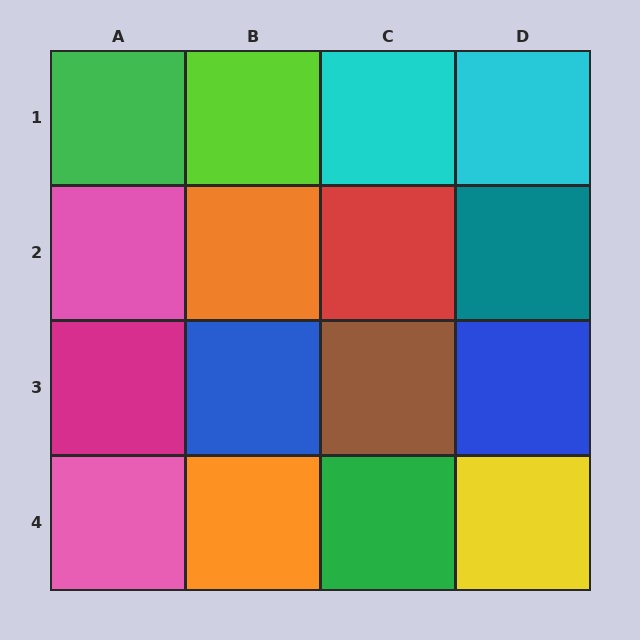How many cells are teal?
1 cell is teal.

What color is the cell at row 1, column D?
Cyan.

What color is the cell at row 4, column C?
Green.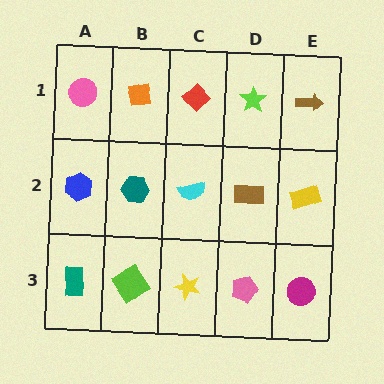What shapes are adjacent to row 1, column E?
A yellow rectangle (row 2, column E), a lime star (row 1, column D).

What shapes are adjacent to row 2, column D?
A lime star (row 1, column D), a pink pentagon (row 3, column D), a cyan semicircle (row 2, column C), a yellow rectangle (row 2, column E).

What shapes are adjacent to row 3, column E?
A yellow rectangle (row 2, column E), a pink pentagon (row 3, column D).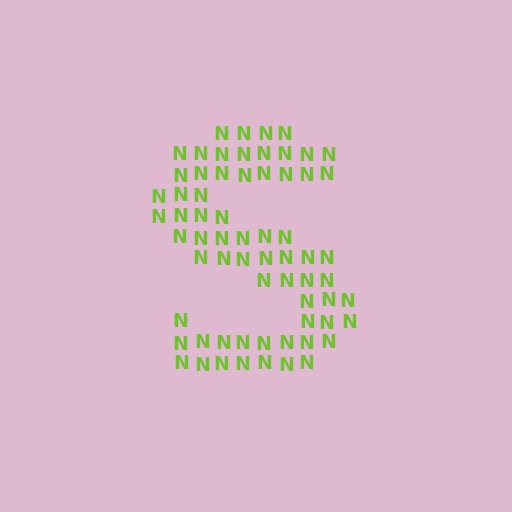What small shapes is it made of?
It is made of small letter N's.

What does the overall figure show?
The overall figure shows the letter S.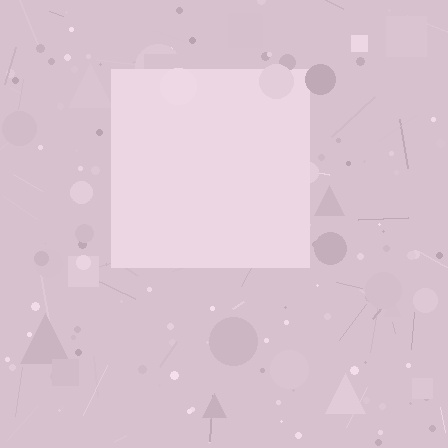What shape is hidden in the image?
A square is hidden in the image.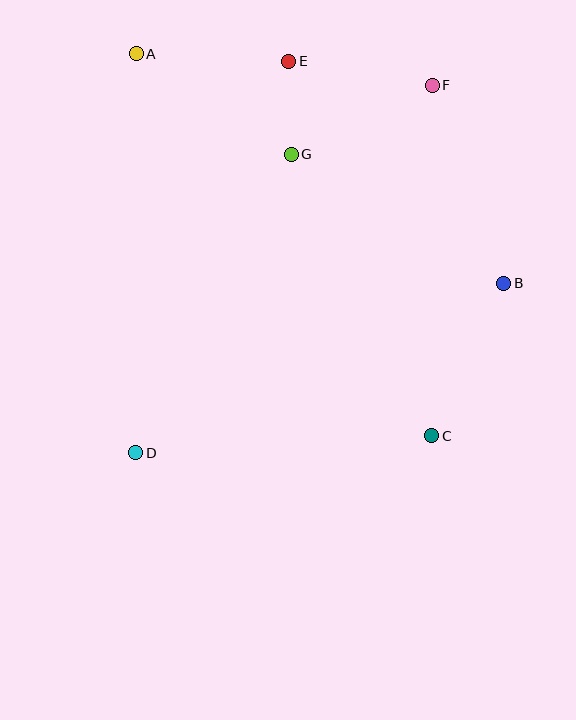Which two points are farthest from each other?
Points A and C are farthest from each other.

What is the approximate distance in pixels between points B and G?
The distance between B and G is approximately 249 pixels.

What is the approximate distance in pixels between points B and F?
The distance between B and F is approximately 210 pixels.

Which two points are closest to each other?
Points E and G are closest to each other.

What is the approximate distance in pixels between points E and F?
The distance between E and F is approximately 145 pixels.